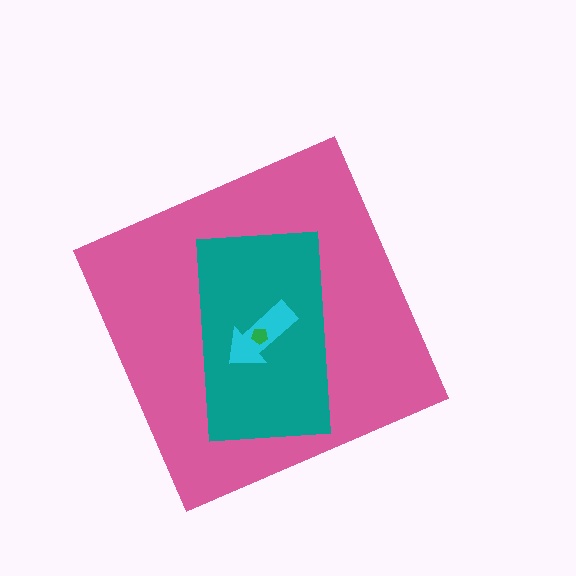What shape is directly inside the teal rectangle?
The cyan arrow.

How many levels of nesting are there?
4.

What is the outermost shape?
The pink diamond.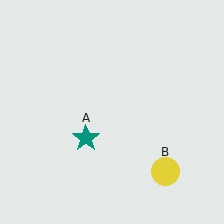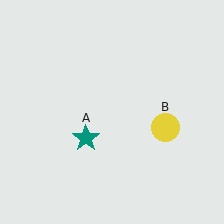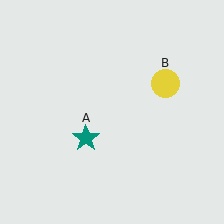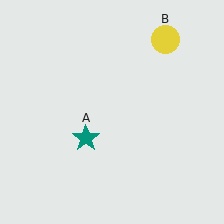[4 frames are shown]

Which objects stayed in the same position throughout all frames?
Teal star (object A) remained stationary.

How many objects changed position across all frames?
1 object changed position: yellow circle (object B).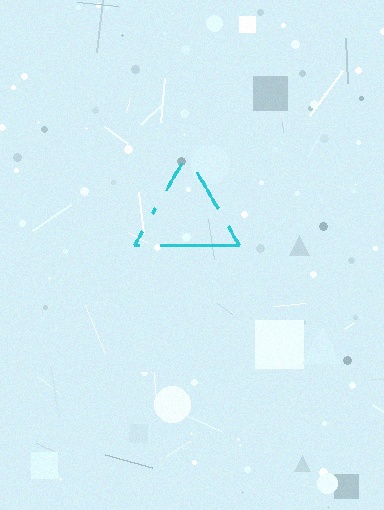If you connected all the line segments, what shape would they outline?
They would outline a triangle.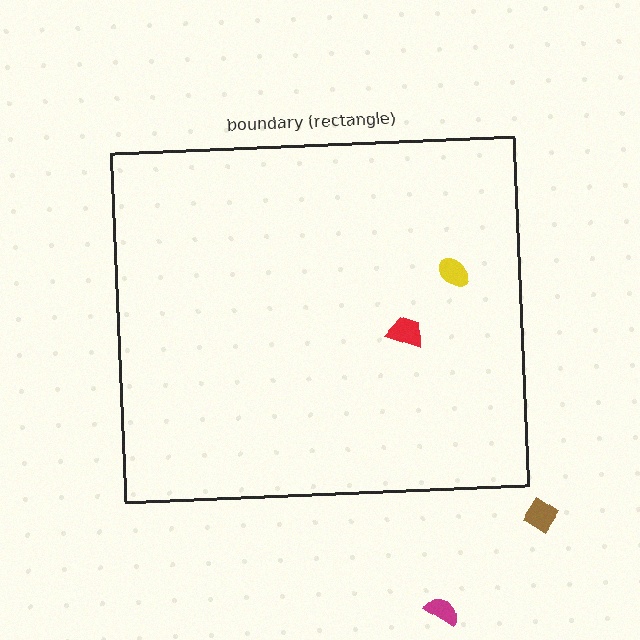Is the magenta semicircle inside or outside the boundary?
Outside.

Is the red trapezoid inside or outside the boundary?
Inside.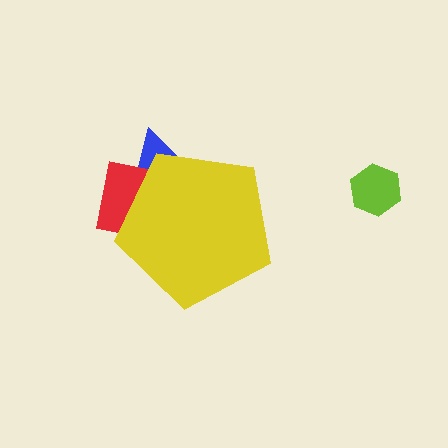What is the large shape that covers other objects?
A yellow pentagon.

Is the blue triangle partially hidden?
Yes, the blue triangle is partially hidden behind the yellow pentagon.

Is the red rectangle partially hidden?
Yes, the red rectangle is partially hidden behind the yellow pentagon.